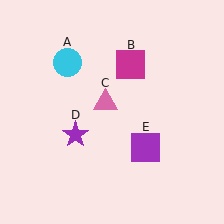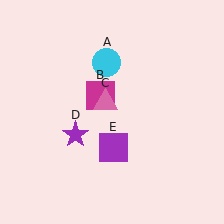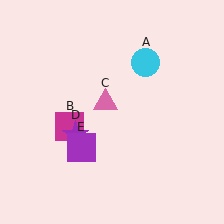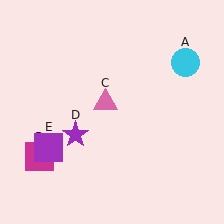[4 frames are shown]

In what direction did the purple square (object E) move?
The purple square (object E) moved left.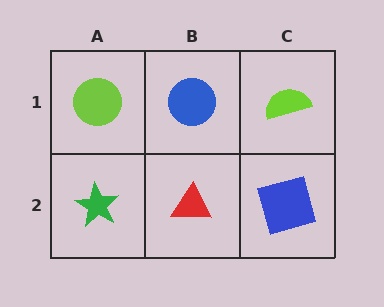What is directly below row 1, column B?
A red triangle.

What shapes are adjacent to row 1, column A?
A green star (row 2, column A), a blue circle (row 1, column B).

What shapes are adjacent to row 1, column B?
A red triangle (row 2, column B), a lime circle (row 1, column A), a lime semicircle (row 1, column C).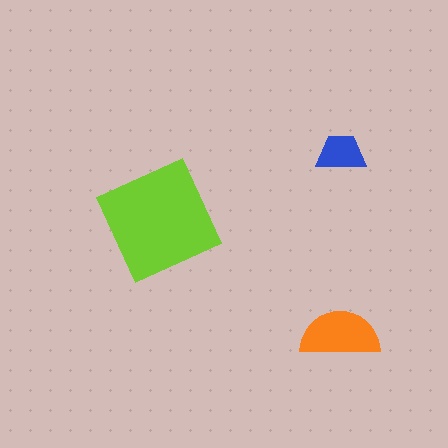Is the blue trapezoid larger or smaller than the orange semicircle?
Smaller.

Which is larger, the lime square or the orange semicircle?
The lime square.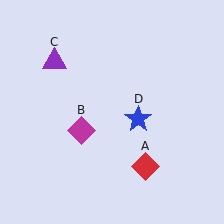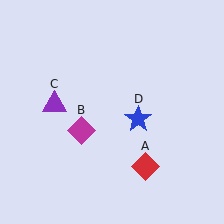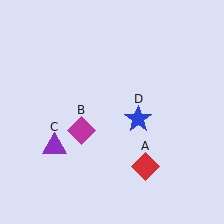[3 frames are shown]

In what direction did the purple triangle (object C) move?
The purple triangle (object C) moved down.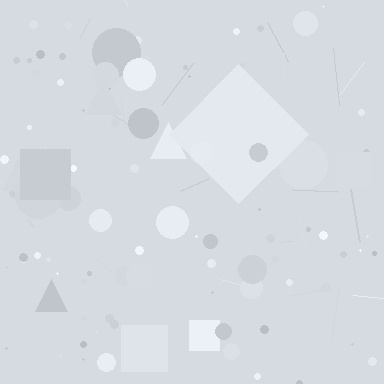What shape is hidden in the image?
A diamond is hidden in the image.